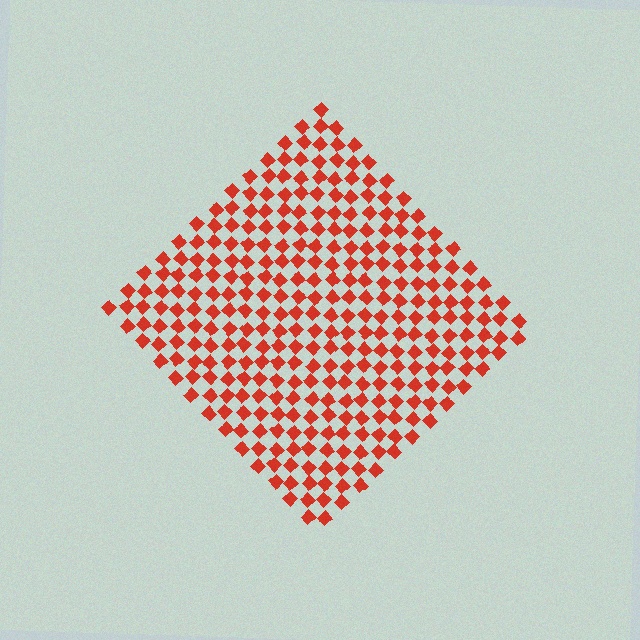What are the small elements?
The small elements are diamonds.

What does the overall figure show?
The overall figure shows a diamond.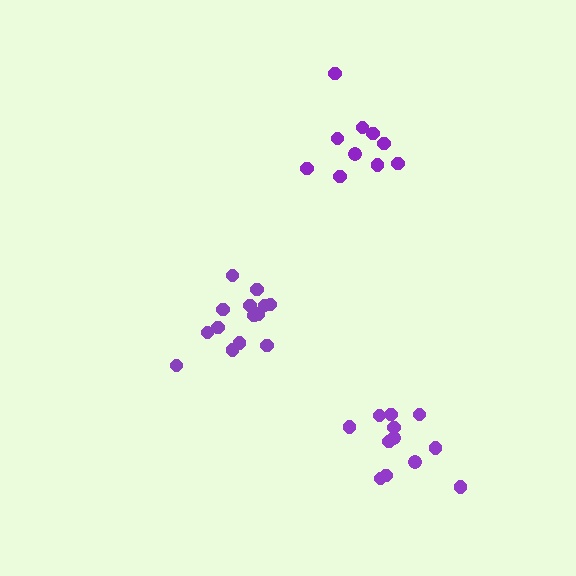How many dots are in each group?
Group 1: 14 dots, Group 2: 12 dots, Group 3: 10 dots (36 total).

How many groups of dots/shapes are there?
There are 3 groups.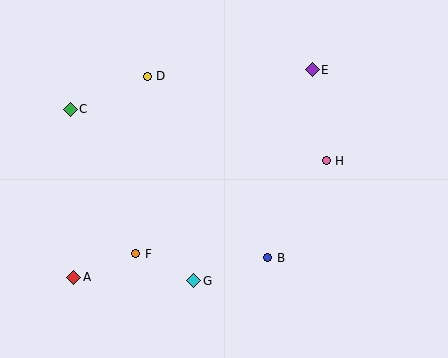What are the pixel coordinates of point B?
Point B is at (268, 258).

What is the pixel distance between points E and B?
The distance between E and B is 193 pixels.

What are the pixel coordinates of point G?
Point G is at (194, 281).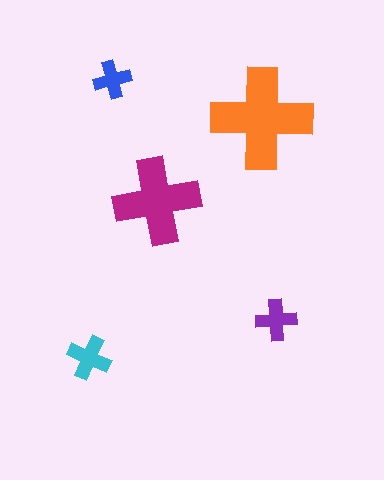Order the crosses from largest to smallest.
the orange one, the magenta one, the cyan one, the purple one, the blue one.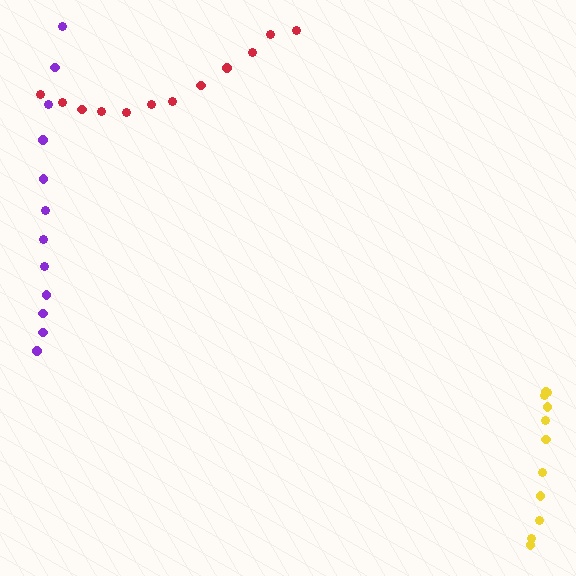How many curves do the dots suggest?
There are 3 distinct paths.